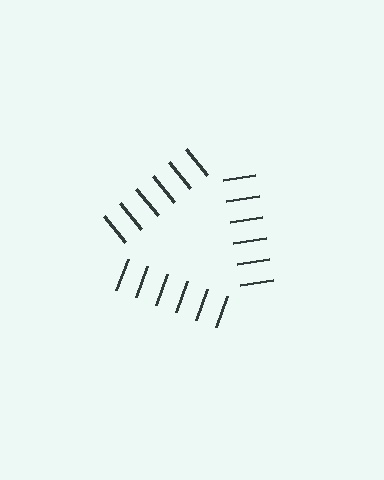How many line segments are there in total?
18 — 6 along each of the 3 edges.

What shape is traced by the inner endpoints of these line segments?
An illusory triangle — the line segments terminate on its edges but no continuous stroke is drawn.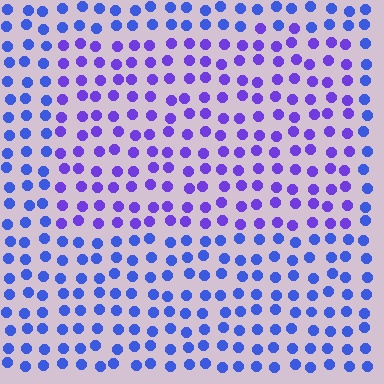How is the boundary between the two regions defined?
The boundary is defined purely by a slight shift in hue (about 31 degrees). Spacing, size, and orientation are identical on both sides.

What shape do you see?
I see a rectangle.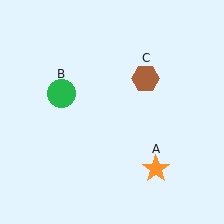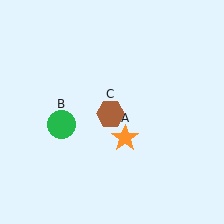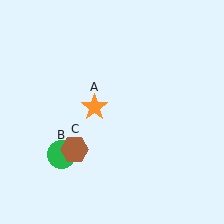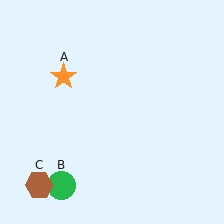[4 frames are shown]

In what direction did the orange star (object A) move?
The orange star (object A) moved up and to the left.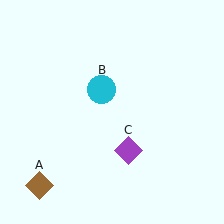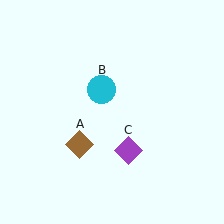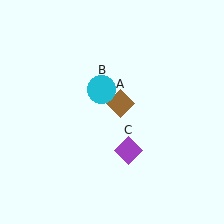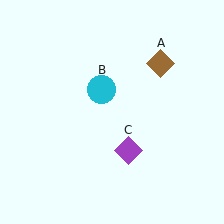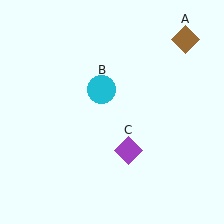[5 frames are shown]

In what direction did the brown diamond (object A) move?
The brown diamond (object A) moved up and to the right.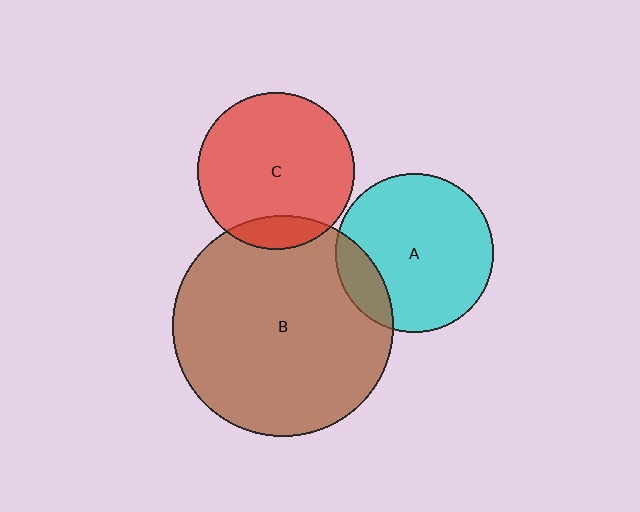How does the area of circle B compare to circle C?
Approximately 2.0 times.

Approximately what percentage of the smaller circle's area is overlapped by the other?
Approximately 15%.